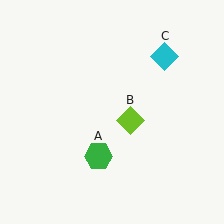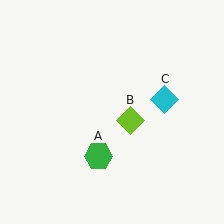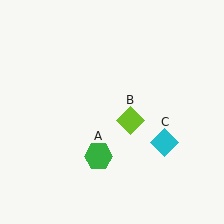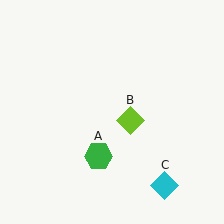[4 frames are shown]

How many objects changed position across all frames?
1 object changed position: cyan diamond (object C).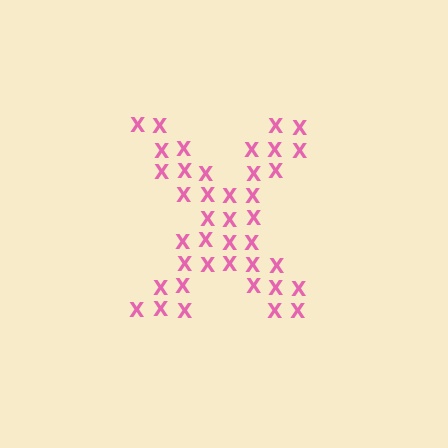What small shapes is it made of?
It is made of small letter X's.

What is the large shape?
The large shape is the letter X.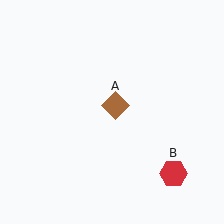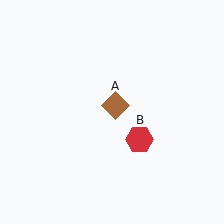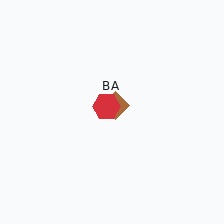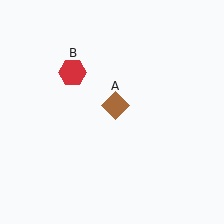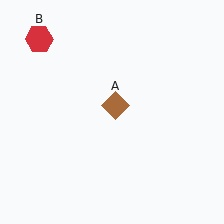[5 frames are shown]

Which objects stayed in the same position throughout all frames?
Brown diamond (object A) remained stationary.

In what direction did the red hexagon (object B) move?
The red hexagon (object B) moved up and to the left.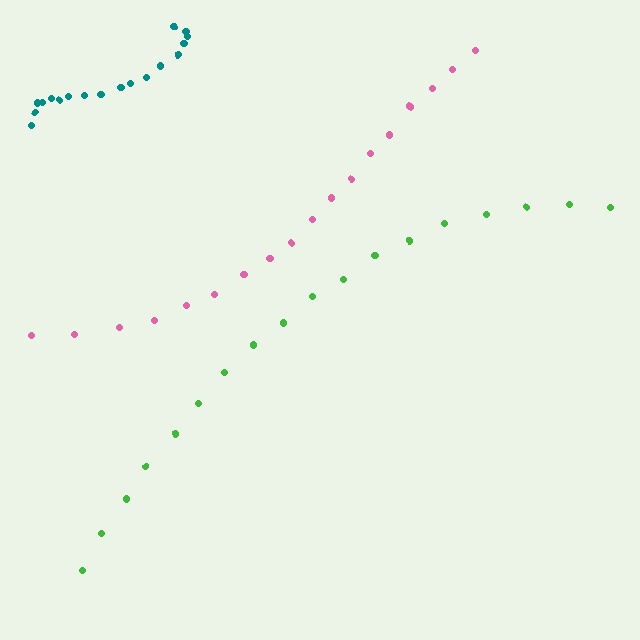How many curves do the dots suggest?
There are 3 distinct paths.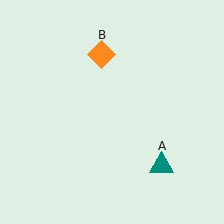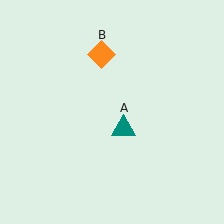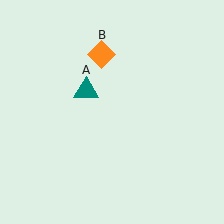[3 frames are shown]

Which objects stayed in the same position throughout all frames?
Orange diamond (object B) remained stationary.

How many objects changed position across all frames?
1 object changed position: teal triangle (object A).